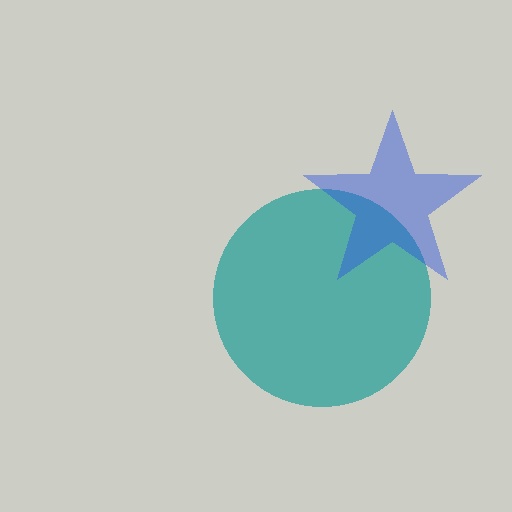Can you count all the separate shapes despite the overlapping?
Yes, there are 2 separate shapes.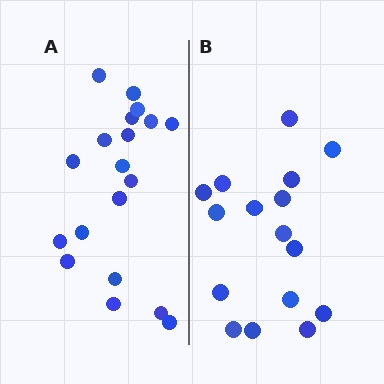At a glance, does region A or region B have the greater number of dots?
Region A (the left region) has more dots.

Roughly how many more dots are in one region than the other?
Region A has just a few more — roughly 2 or 3 more dots than region B.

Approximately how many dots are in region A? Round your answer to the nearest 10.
About 20 dots. (The exact count is 19, which rounds to 20.)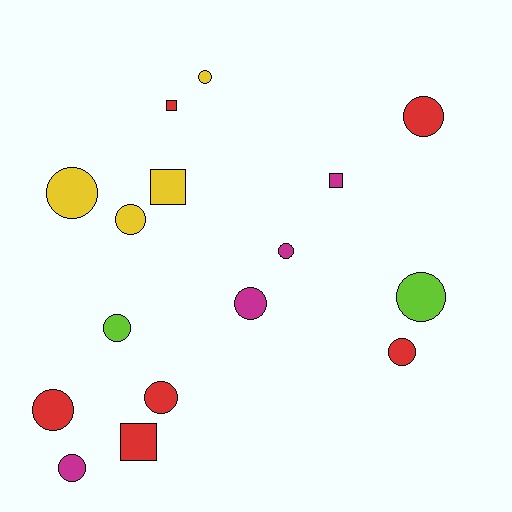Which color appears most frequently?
Red, with 6 objects.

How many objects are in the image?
There are 16 objects.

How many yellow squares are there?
There is 1 yellow square.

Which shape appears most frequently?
Circle, with 12 objects.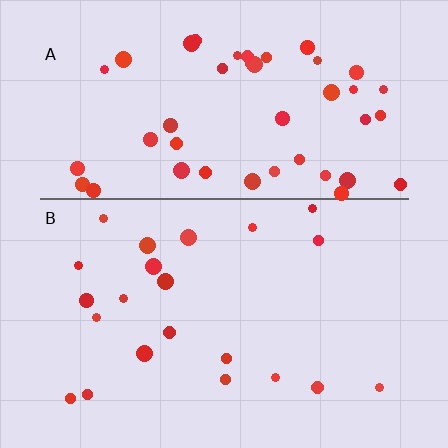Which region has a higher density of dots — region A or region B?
A (the top).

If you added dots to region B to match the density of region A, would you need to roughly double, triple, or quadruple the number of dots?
Approximately double.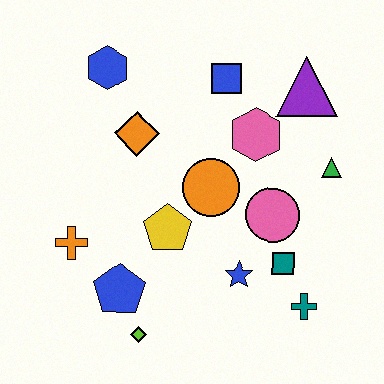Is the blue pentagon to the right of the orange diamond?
No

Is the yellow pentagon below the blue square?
Yes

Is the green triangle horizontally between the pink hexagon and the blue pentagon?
No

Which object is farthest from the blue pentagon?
The purple triangle is farthest from the blue pentagon.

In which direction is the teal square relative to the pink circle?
The teal square is below the pink circle.